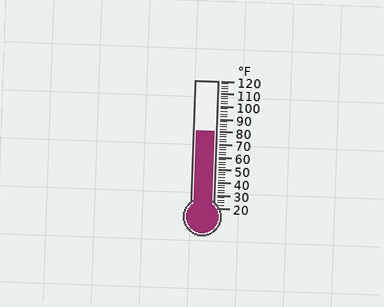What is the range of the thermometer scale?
The thermometer scale ranges from 20°F to 120°F.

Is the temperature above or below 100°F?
The temperature is below 100°F.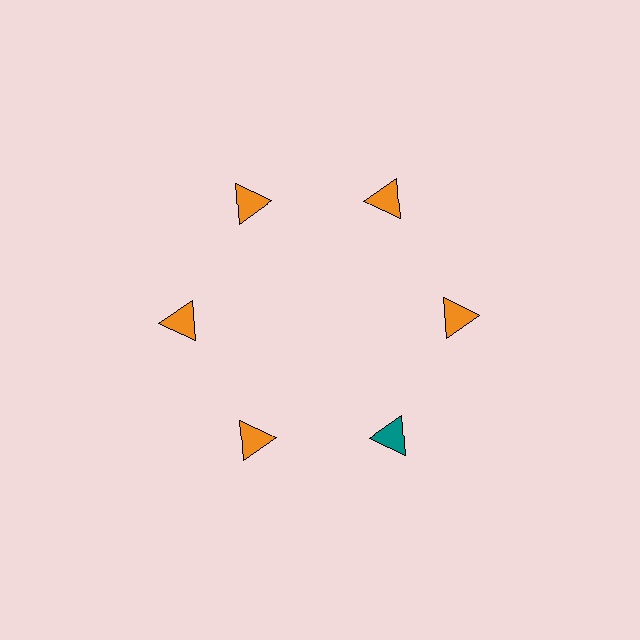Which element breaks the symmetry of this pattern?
The teal triangle at roughly the 5 o'clock position breaks the symmetry. All other shapes are orange triangles.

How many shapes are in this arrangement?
There are 6 shapes arranged in a ring pattern.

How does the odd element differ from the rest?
It has a different color: teal instead of orange.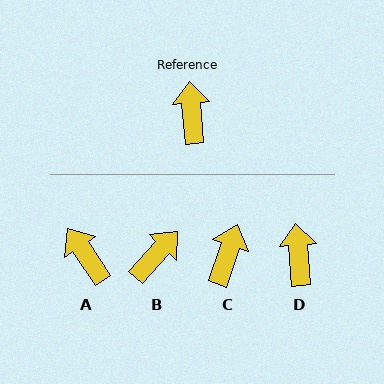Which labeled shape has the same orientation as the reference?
D.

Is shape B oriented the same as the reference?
No, it is off by about 48 degrees.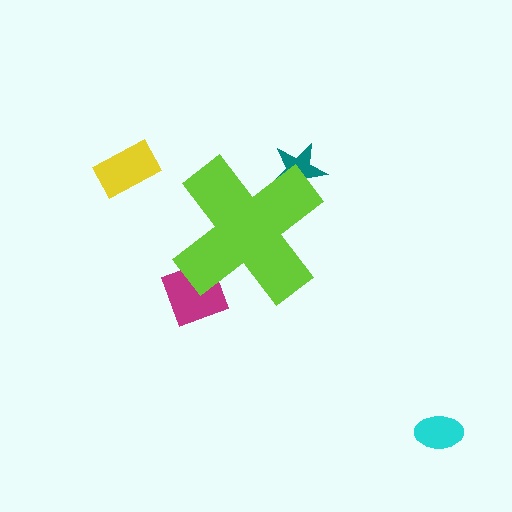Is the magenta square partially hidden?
Yes, the magenta square is partially hidden behind the lime cross.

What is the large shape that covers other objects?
A lime cross.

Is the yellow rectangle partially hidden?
No, the yellow rectangle is fully visible.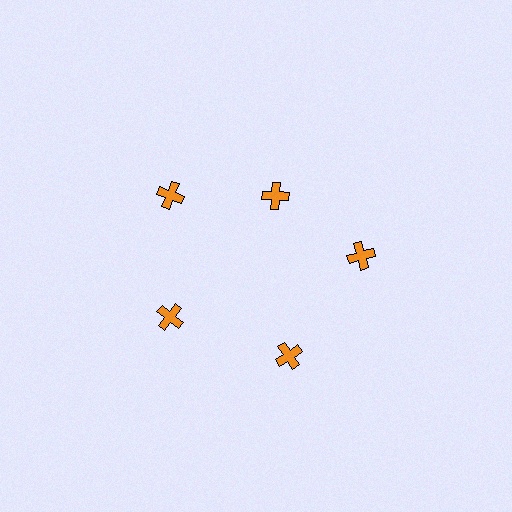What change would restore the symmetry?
The symmetry would be restored by moving it outward, back onto the ring so that all 5 crosses sit at equal angles and equal distance from the center.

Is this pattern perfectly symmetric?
No. The 5 orange crosses are arranged in a ring, but one element near the 1 o'clock position is pulled inward toward the center, breaking the 5-fold rotational symmetry.